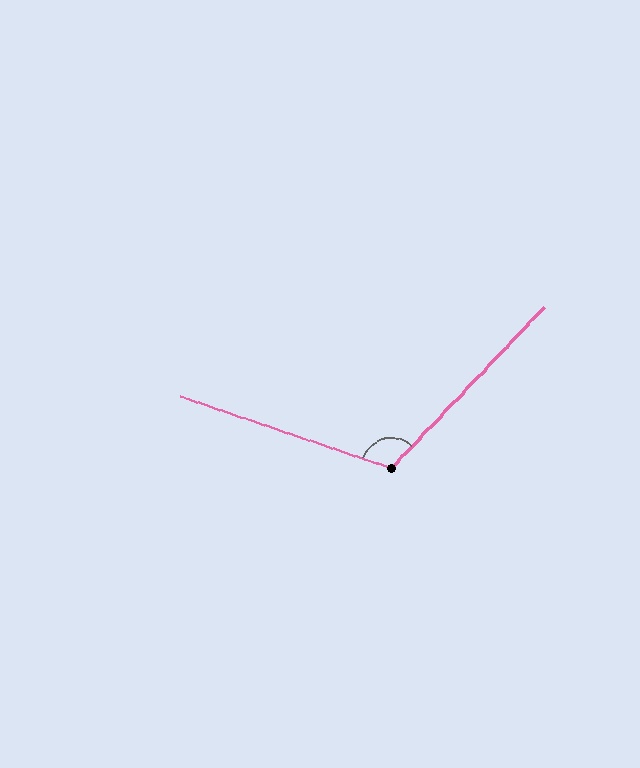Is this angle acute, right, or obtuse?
It is obtuse.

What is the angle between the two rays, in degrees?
Approximately 115 degrees.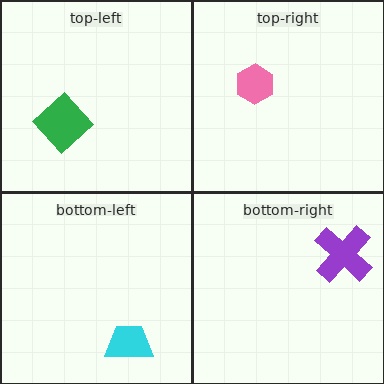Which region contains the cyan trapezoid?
The bottom-left region.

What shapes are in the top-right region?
The pink hexagon.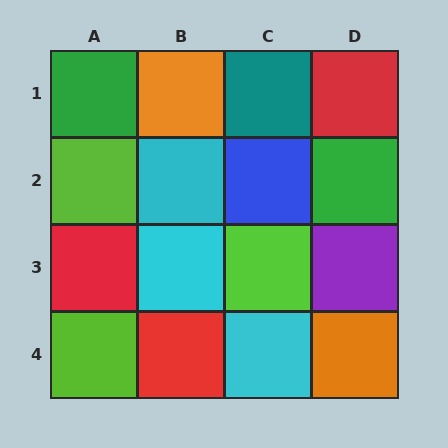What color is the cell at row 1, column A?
Green.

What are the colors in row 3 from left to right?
Red, cyan, lime, purple.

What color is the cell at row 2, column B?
Cyan.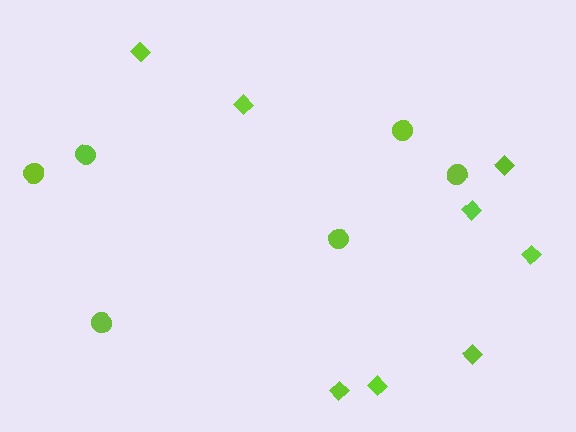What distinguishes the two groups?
There are 2 groups: one group of diamonds (8) and one group of circles (6).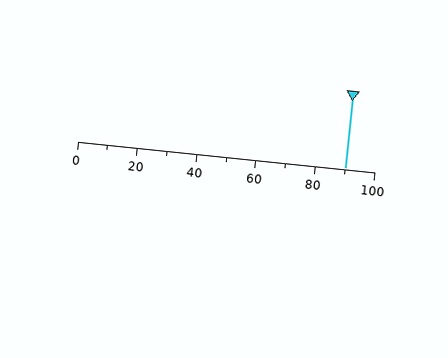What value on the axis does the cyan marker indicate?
The marker indicates approximately 90.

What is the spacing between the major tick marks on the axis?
The major ticks are spaced 20 apart.